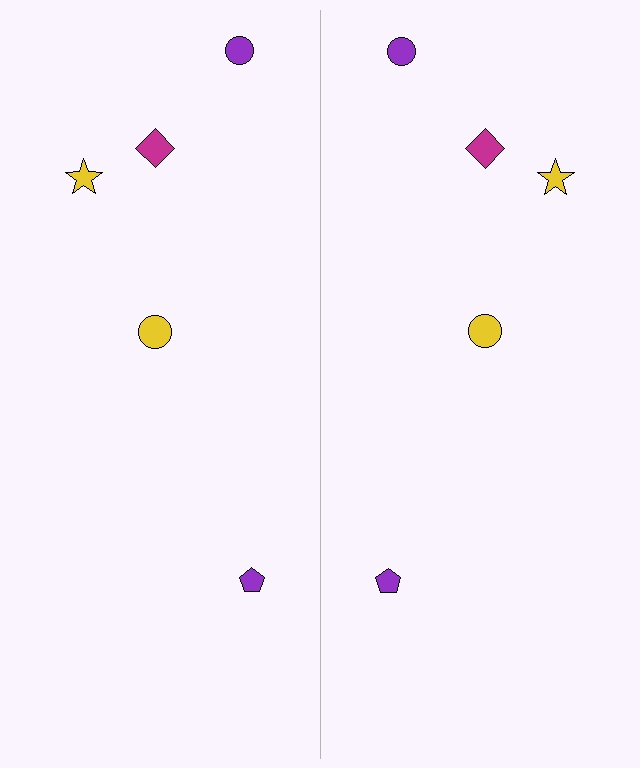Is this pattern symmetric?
Yes, this pattern has bilateral (reflection) symmetry.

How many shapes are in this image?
There are 10 shapes in this image.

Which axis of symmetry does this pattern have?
The pattern has a vertical axis of symmetry running through the center of the image.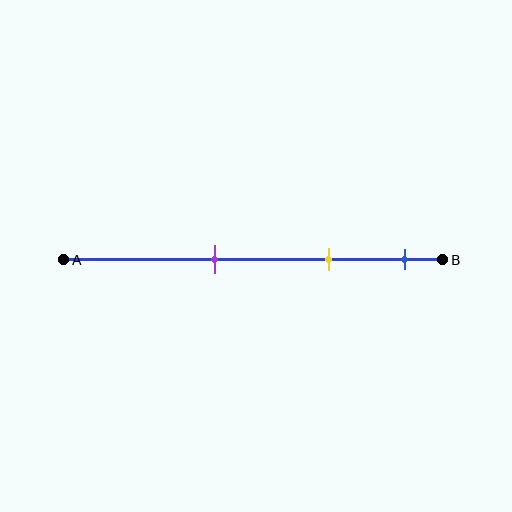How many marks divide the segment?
There are 3 marks dividing the segment.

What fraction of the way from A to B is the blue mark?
The blue mark is approximately 90% (0.9) of the way from A to B.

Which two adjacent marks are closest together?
The yellow and blue marks are the closest adjacent pair.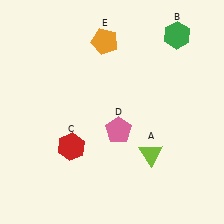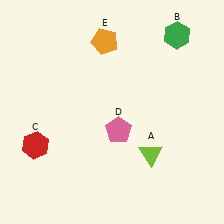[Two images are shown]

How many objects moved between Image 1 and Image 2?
1 object moved between the two images.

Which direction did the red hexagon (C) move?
The red hexagon (C) moved left.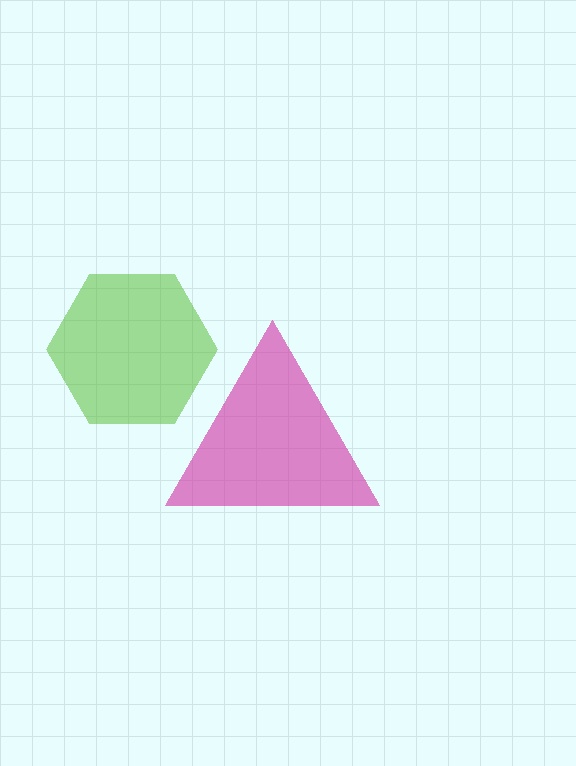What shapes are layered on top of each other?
The layered shapes are: a magenta triangle, a lime hexagon.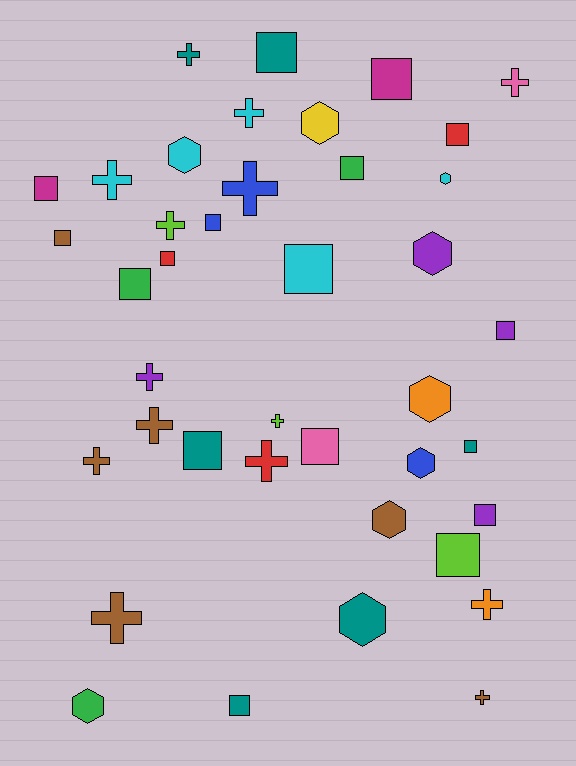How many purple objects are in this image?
There are 4 purple objects.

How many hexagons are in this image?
There are 9 hexagons.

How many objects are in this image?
There are 40 objects.